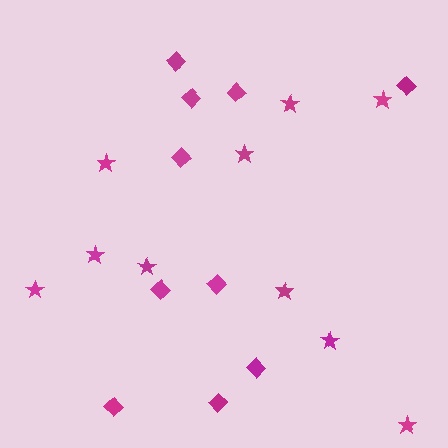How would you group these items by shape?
There are 2 groups: one group of stars (10) and one group of diamonds (10).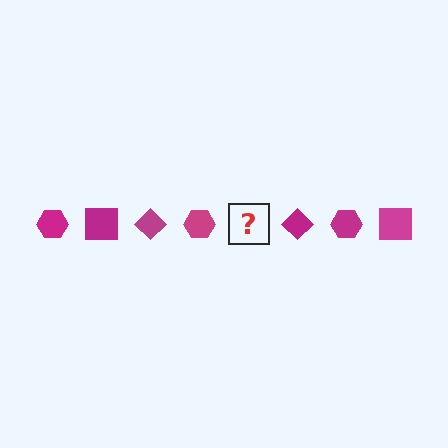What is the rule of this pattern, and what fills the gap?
The rule is that the pattern cycles through hexagon, square, diamond shapes in magenta. The gap should be filled with a magenta square.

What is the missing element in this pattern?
The missing element is a magenta square.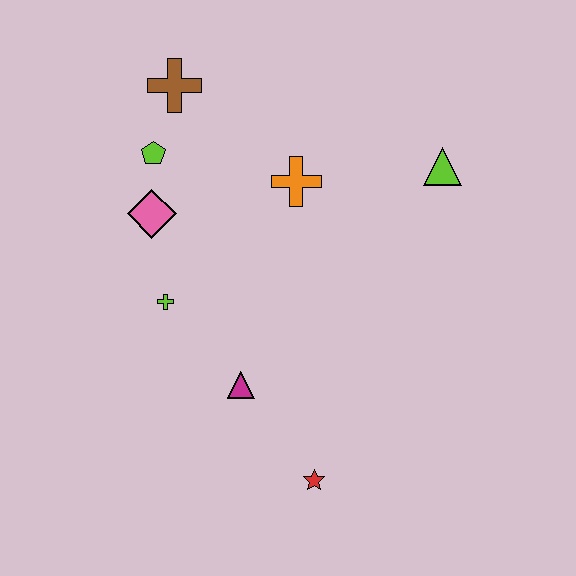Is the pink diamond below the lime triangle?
Yes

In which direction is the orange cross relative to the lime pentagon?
The orange cross is to the right of the lime pentagon.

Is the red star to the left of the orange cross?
No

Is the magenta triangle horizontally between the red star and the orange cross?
No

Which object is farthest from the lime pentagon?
The red star is farthest from the lime pentagon.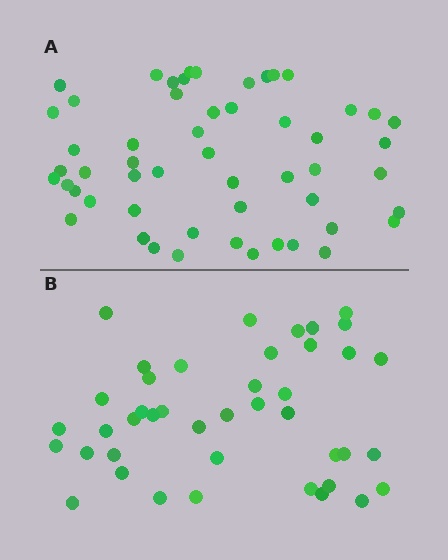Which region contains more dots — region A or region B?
Region A (the top region) has more dots.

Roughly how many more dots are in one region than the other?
Region A has roughly 12 or so more dots than region B.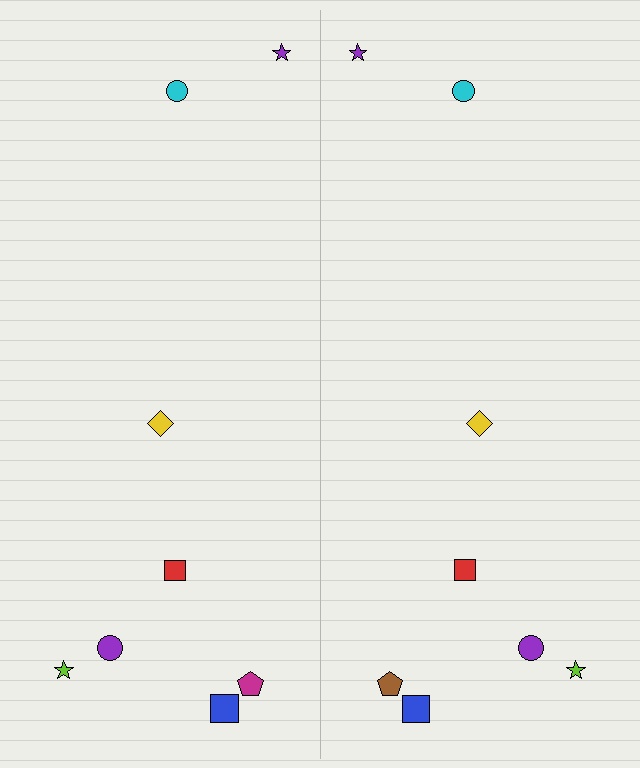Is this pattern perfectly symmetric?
No, the pattern is not perfectly symmetric. The brown pentagon on the right side breaks the symmetry — its mirror counterpart is magenta.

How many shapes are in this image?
There are 16 shapes in this image.